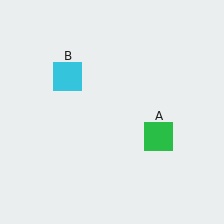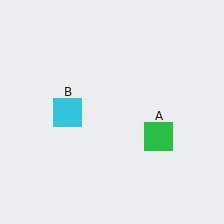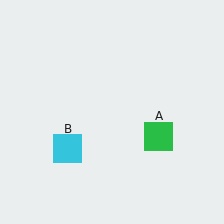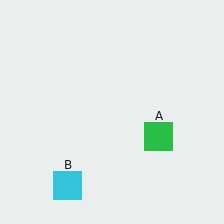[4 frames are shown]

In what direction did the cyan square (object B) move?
The cyan square (object B) moved down.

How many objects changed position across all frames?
1 object changed position: cyan square (object B).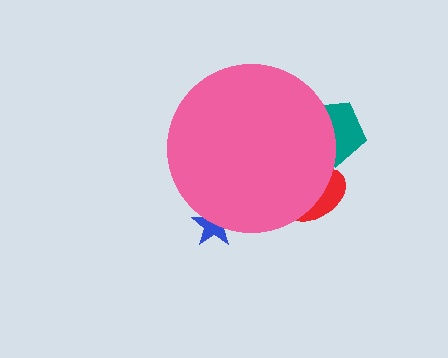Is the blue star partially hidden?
Yes, the blue star is partially hidden behind the pink circle.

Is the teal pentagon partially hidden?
Yes, the teal pentagon is partially hidden behind the pink circle.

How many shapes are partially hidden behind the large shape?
3 shapes are partially hidden.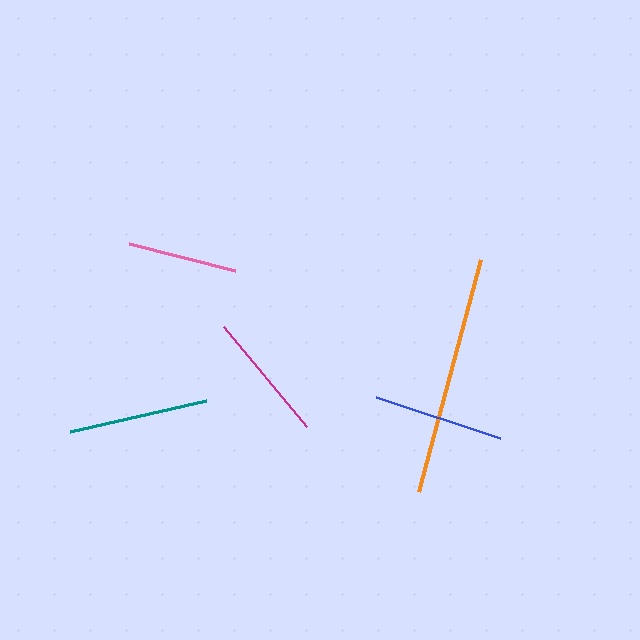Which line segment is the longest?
The orange line is the longest at approximately 240 pixels.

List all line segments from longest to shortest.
From longest to shortest: orange, teal, blue, magenta, pink.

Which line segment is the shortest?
The pink line is the shortest at approximately 109 pixels.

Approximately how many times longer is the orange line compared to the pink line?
The orange line is approximately 2.2 times the length of the pink line.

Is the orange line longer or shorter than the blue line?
The orange line is longer than the blue line.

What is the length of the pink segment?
The pink segment is approximately 109 pixels long.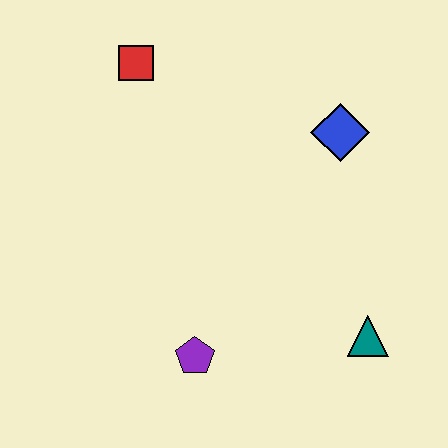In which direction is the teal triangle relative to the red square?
The teal triangle is below the red square.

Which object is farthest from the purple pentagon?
The red square is farthest from the purple pentagon.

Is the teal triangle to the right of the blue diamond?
Yes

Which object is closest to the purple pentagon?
The teal triangle is closest to the purple pentagon.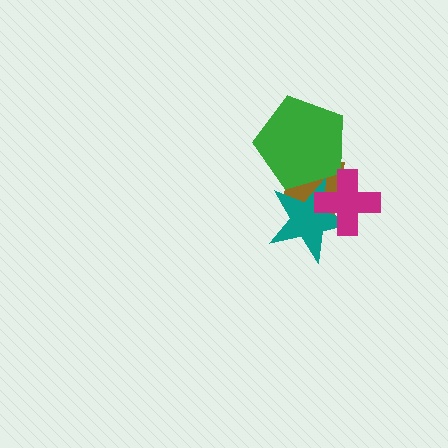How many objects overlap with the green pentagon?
2 objects overlap with the green pentagon.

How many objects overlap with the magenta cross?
2 objects overlap with the magenta cross.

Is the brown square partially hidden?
Yes, it is partially covered by another shape.